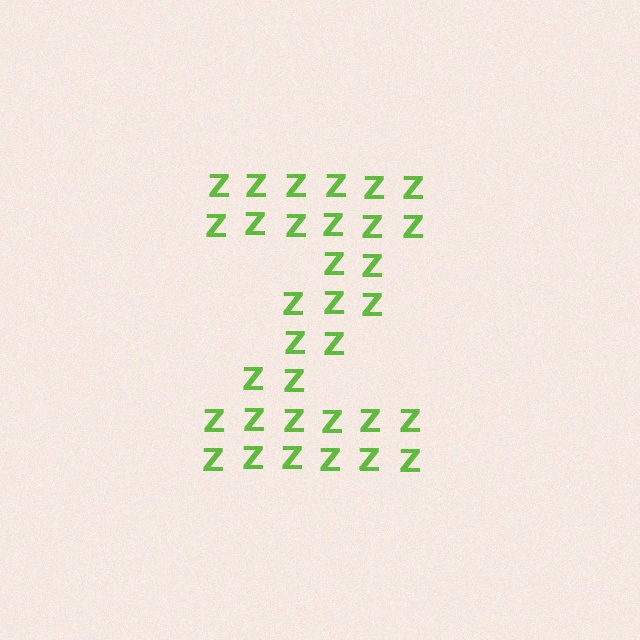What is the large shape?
The large shape is the letter Z.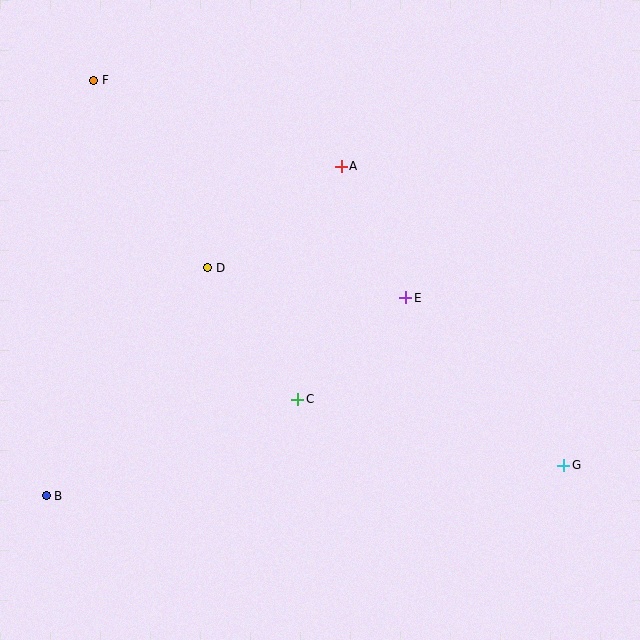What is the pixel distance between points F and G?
The distance between F and G is 607 pixels.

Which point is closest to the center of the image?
Point C at (298, 399) is closest to the center.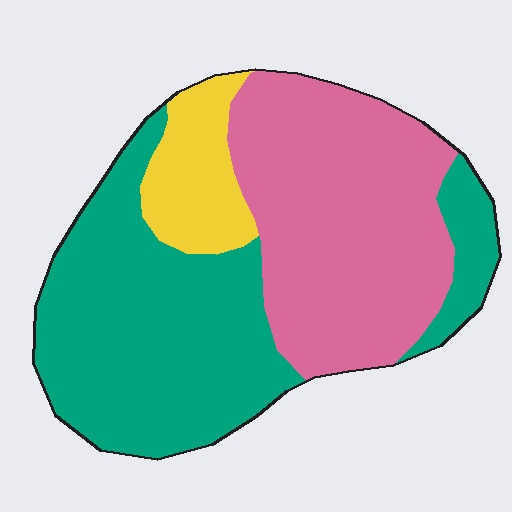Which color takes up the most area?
Teal, at roughly 45%.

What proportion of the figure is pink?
Pink takes up about two fifths (2/5) of the figure.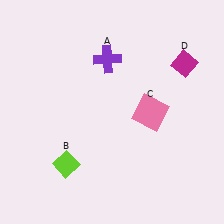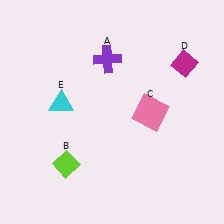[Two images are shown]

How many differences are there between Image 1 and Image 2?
There is 1 difference between the two images.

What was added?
A cyan triangle (E) was added in Image 2.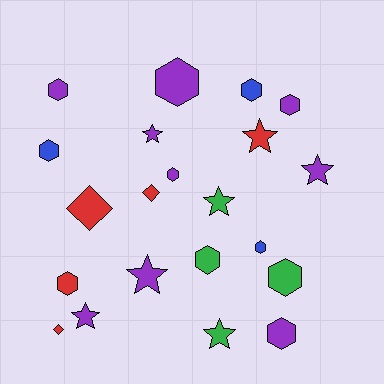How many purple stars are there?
There are 4 purple stars.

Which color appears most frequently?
Purple, with 9 objects.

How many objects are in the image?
There are 21 objects.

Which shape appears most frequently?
Hexagon, with 11 objects.